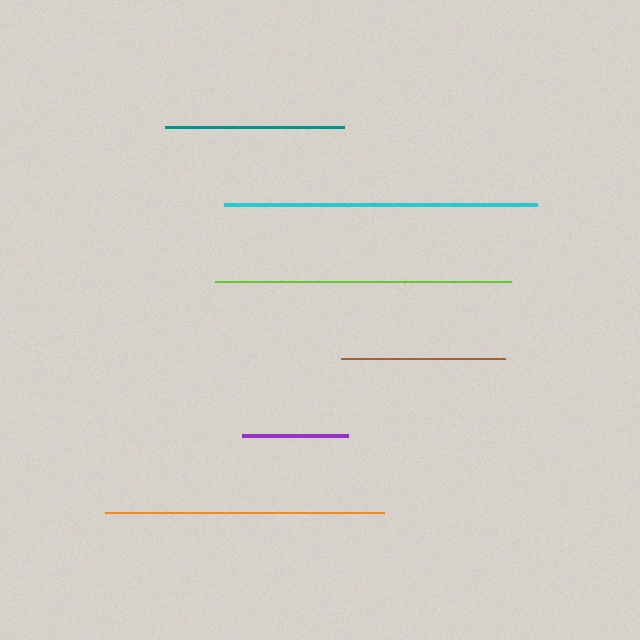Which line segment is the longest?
The cyan line is the longest at approximately 313 pixels.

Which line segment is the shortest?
The purple line is the shortest at approximately 106 pixels.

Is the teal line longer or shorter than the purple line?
The teal line is longer than the purple line.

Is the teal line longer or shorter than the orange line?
The orange line is longer than the teal line.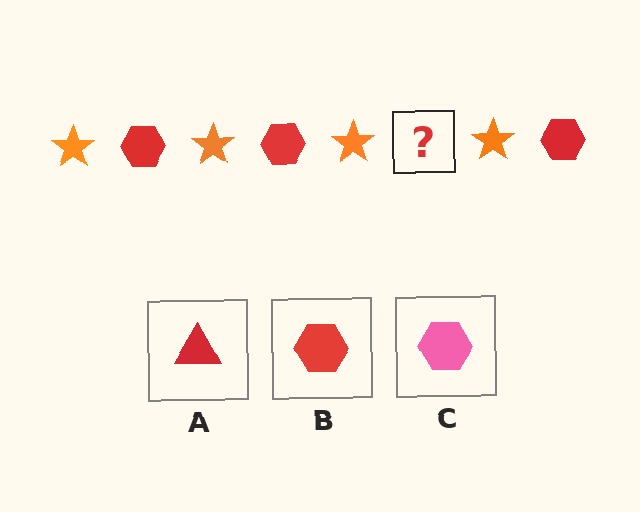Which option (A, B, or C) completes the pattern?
B.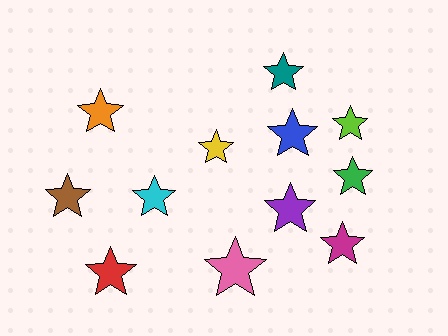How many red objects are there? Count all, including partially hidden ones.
There is 1 red object.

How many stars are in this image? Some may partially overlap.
There are 12 stars.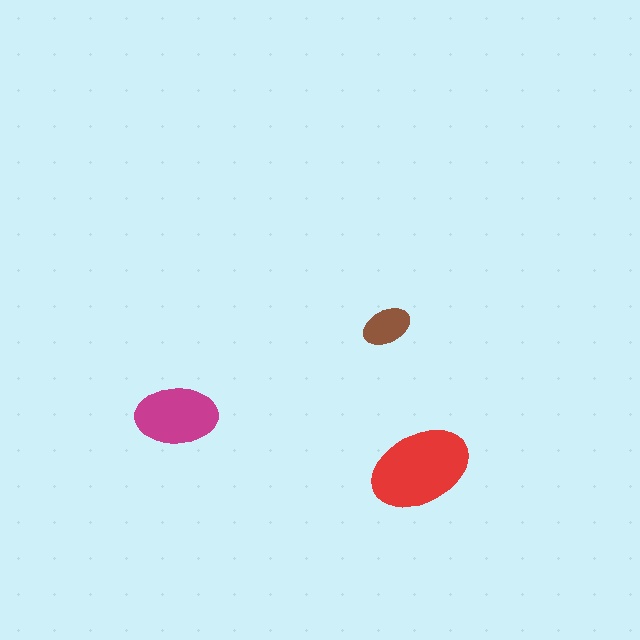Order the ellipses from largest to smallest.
the red one, the magenta one, the brown one.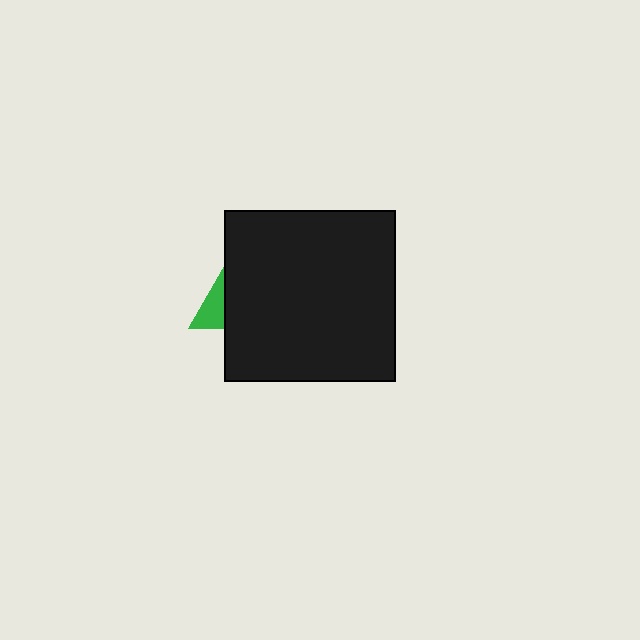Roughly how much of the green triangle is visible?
A small part of it is visible (roughly 31%).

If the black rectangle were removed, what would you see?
You would see the complete green triangle.